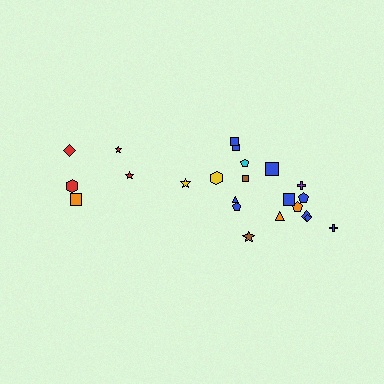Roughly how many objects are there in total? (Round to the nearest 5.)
Roughly 25 objects in total.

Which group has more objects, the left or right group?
The right group.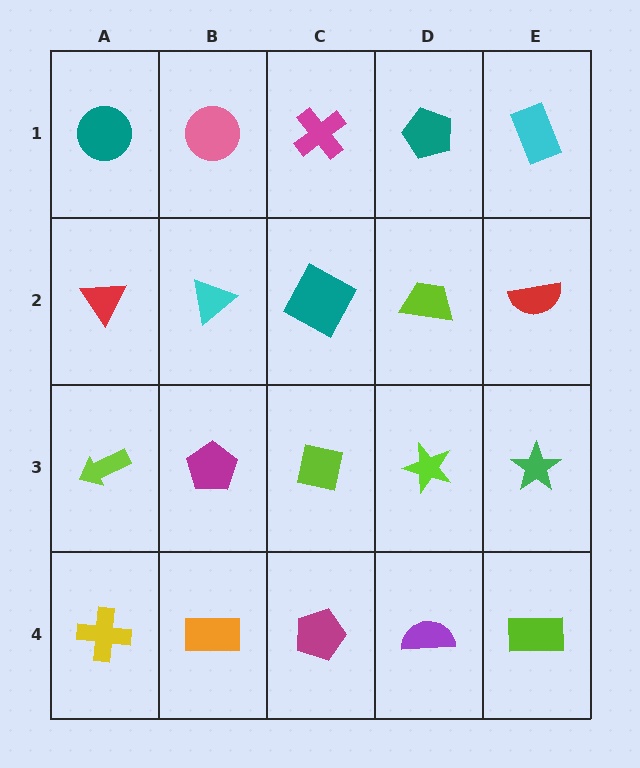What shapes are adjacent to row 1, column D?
A lime trapezoid (row 2, column D), a magenta cross (row 1, column C), a cyan rectangle (row 1, column E).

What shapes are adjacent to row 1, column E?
A red semicircle (row 2, column E), a teal pentagon (row 1, column D).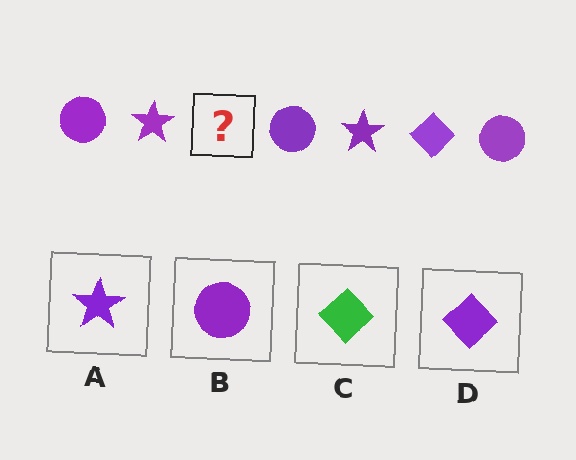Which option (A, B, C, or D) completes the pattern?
D.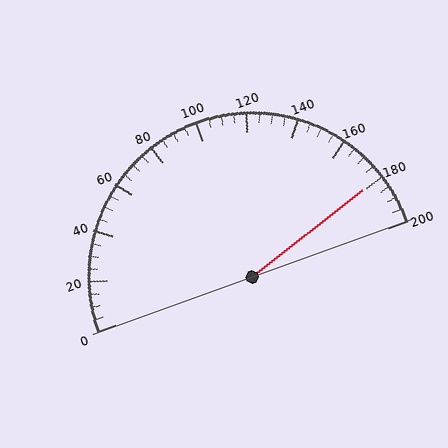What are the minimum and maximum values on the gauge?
The gauge ranges from 0 to 200.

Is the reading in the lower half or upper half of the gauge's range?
The reading is in the upper half of the range (0 to 200).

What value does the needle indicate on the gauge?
The needle indicates approximately 180.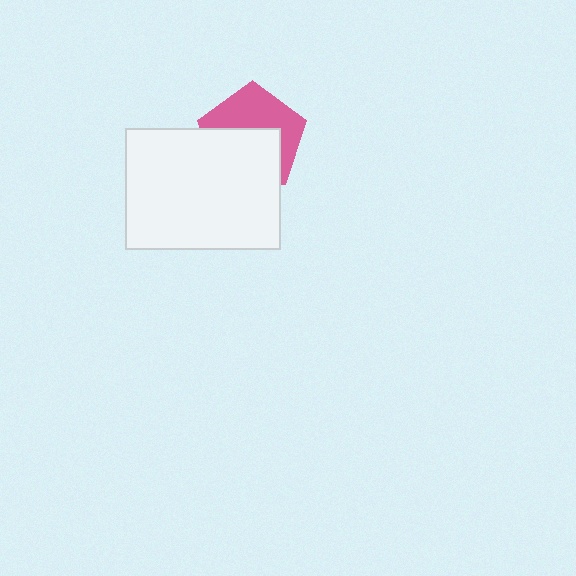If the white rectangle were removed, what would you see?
You would see the complete pink pentagon.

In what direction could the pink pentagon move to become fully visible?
The pink pentagon could move up. That would shift it out from behind the white rectangle entirely.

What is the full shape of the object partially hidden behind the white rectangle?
The partially hidden object is a pink pentagon.